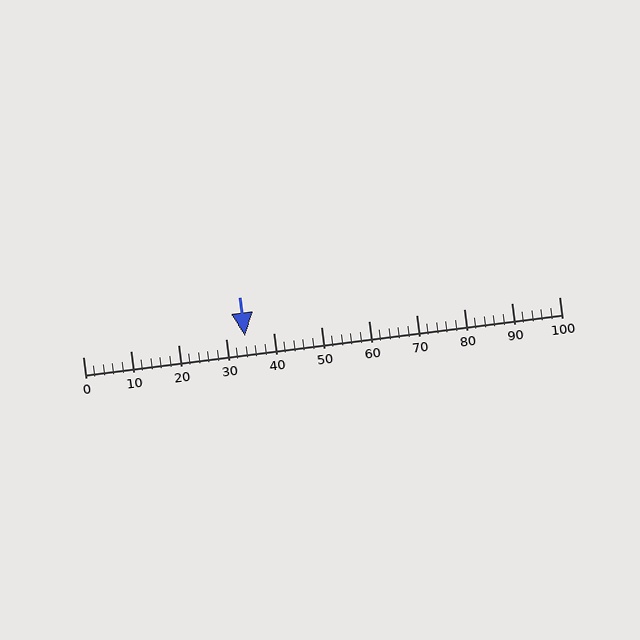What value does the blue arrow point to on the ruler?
The blue arrow points to approximately 34.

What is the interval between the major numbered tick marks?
The major tick marks are spaced 10 units apart.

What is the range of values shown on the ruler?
The ruler shows values from 0 to 100.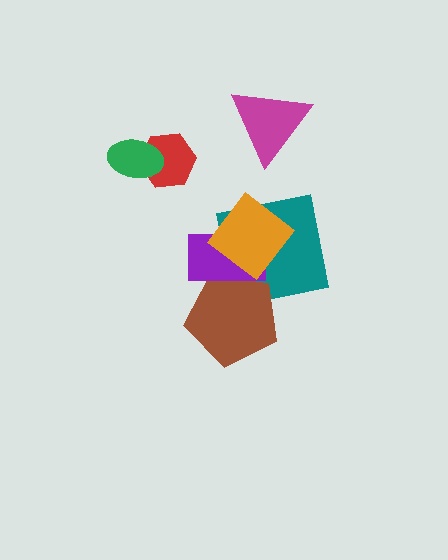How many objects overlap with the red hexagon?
1 object overlaps with the red hexagon.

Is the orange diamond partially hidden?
No, no other shape covers it.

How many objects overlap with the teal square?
3 objects overlap with the teal square.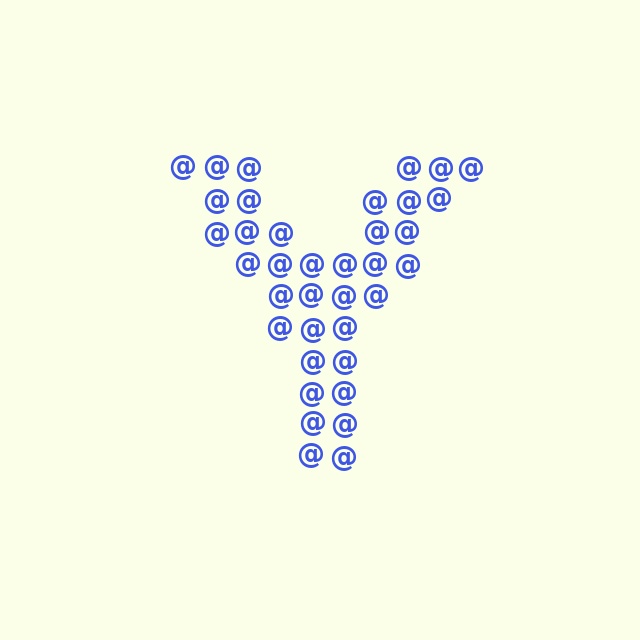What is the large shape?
The large shape is the letter Y.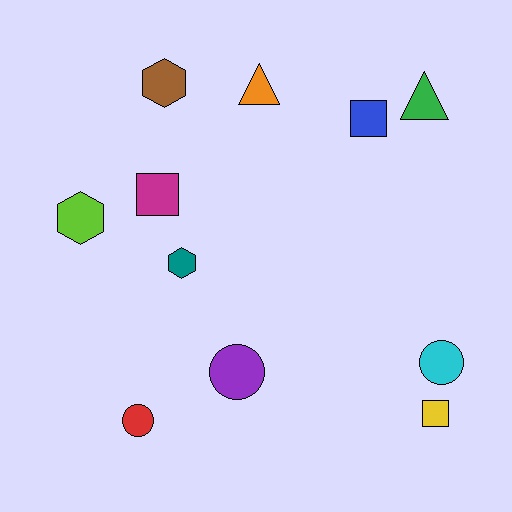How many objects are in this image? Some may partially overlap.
There are 11 objects.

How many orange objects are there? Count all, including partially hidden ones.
There is 1 orange object.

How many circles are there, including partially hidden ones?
There are 3 circles.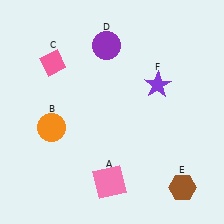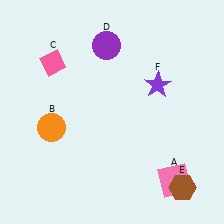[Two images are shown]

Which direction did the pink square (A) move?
The pink square (A) moved right.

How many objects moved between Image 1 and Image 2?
1 object moved between the two images.